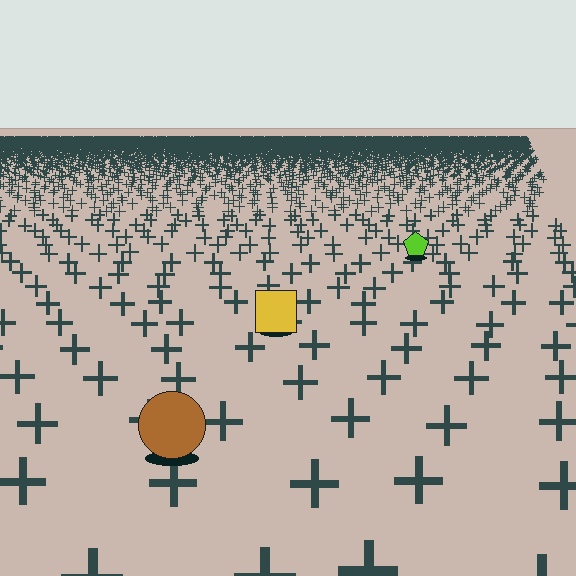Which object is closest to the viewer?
The brown circle is closest. The texture marks near it are larger and more spread out.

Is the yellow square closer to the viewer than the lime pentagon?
Yes. The yellow square is closer — you can tell from the texture gradient: the ground texture is coarser near it.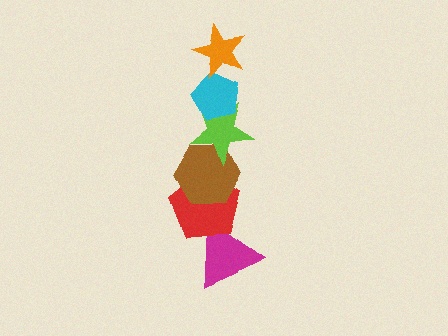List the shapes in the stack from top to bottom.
From top to bottom: the orange star, the cyan pentagon, the lime star, the brown hexagon, the red pentagon, the magenta triangle.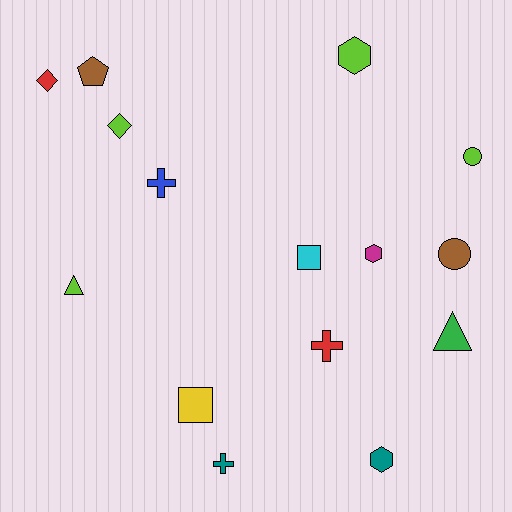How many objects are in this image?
There are 15 objects.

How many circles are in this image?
There are 2 circles.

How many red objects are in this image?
There are 2 red objects.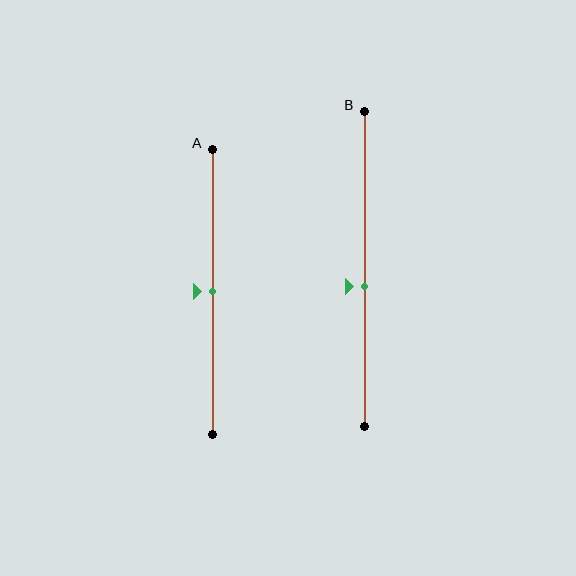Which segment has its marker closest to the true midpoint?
Segment A has its marker closest to the true midpoint.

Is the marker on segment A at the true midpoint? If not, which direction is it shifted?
Yes, the marker on segment A is at the true midpoint.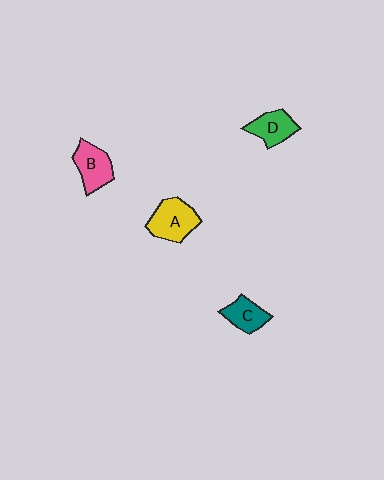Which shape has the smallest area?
Shape C (teal).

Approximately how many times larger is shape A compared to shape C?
Approximately 1.4 times.